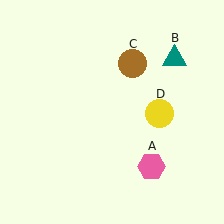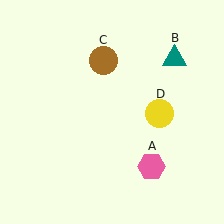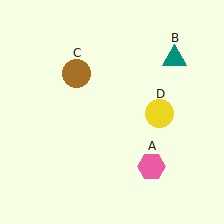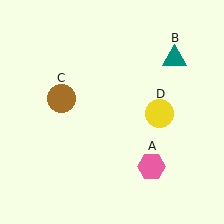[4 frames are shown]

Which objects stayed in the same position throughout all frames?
Pink hexagon (object A) and teal triangle (object B) and yellow circle (object D) remained stationary.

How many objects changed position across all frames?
1 object changed position: brown circle (object C).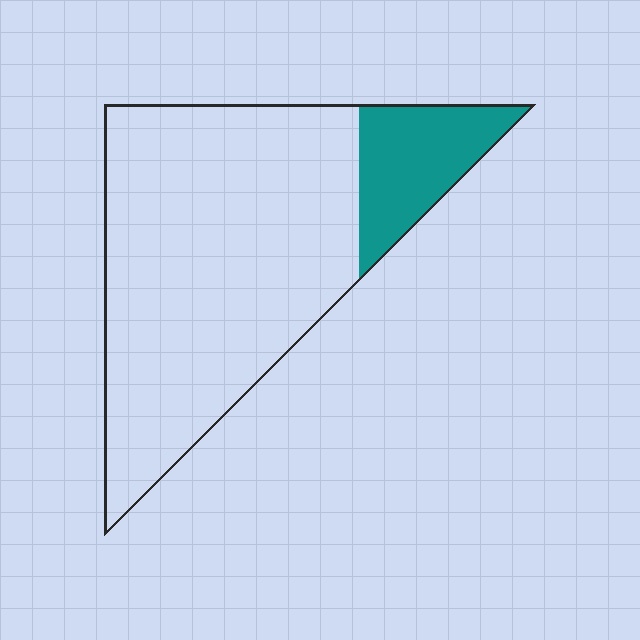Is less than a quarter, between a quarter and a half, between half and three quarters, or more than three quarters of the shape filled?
Less than a quarter.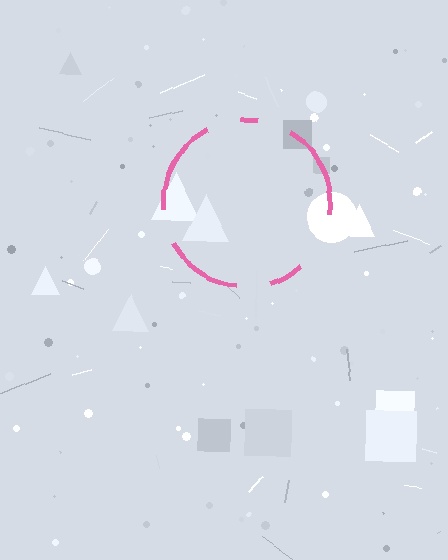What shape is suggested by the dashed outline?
The dashed outline suggests a circle.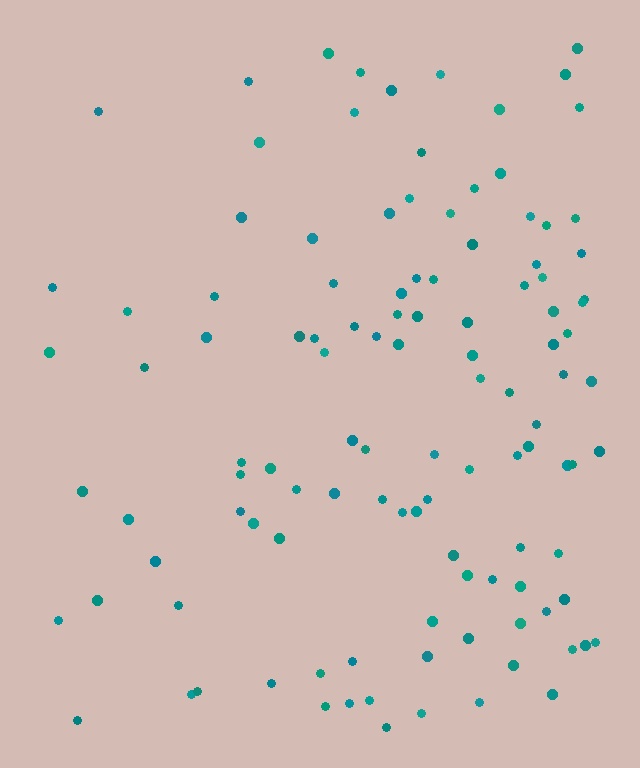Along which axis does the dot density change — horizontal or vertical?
Horizontal.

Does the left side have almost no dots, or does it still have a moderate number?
Still a moderate number, just noticeably fewer than the right.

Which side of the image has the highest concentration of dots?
The right.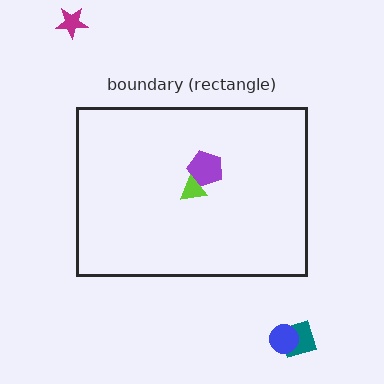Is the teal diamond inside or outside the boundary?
Outside.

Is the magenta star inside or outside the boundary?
Outside.